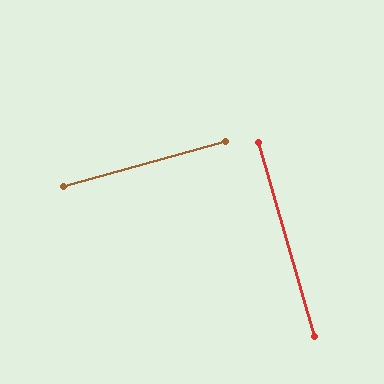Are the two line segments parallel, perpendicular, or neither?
Perpendicular — they meet at approximately 89°.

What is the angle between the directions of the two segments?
Approximately 89 degrees.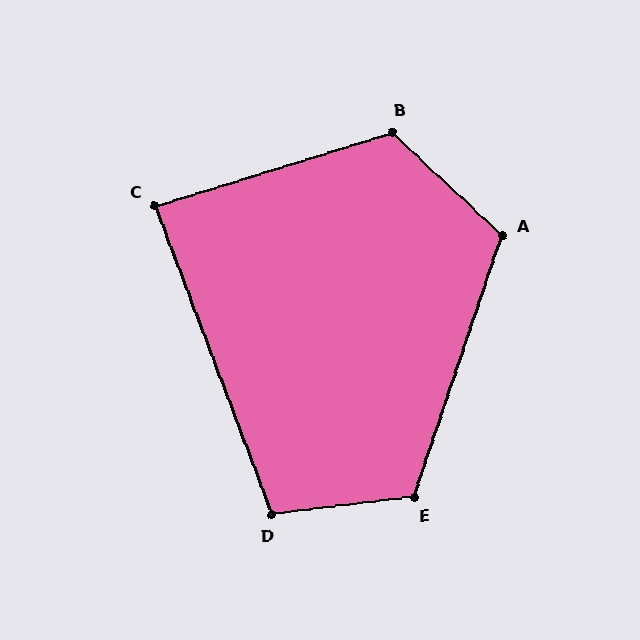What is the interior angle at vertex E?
Approximately 116 degrees (obtuse).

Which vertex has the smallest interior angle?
C, at approximately 86 degrees.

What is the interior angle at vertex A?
Approximately 115 degrees (obtuse).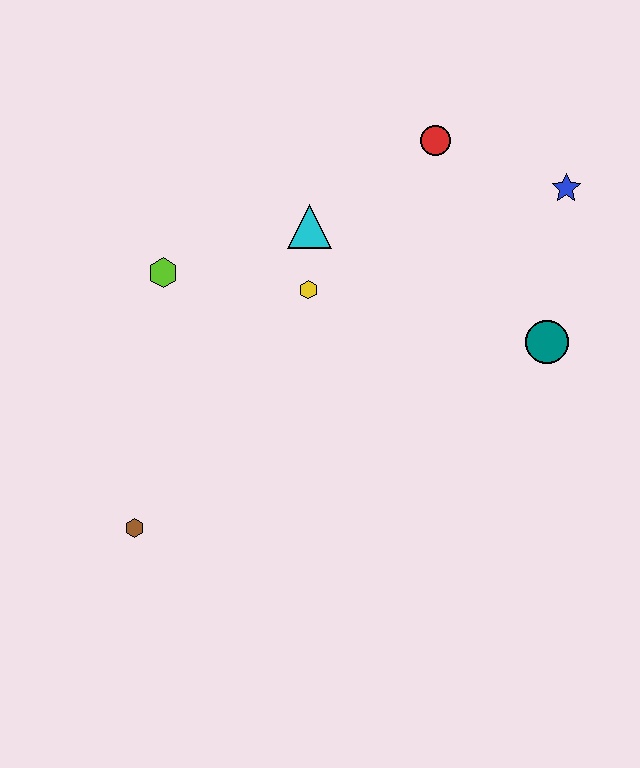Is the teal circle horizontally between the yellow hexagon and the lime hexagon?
No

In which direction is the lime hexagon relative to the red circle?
The lime hexagon is to the left of the red circle.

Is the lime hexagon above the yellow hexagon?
Yes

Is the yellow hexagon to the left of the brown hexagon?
No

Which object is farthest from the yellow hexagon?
The brown hexagon is farthest from the yellow hexagon.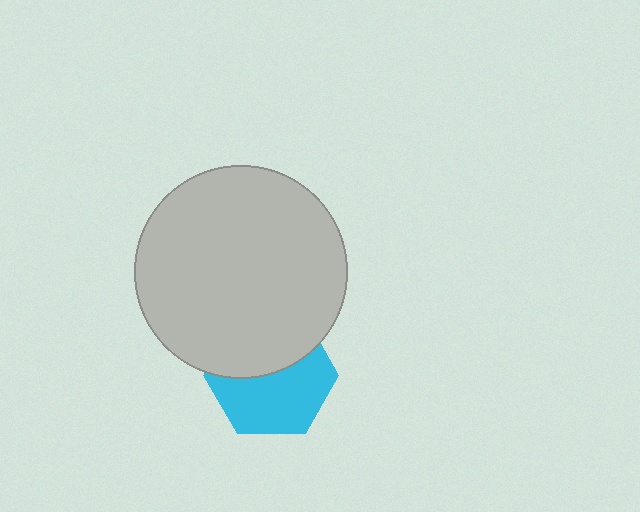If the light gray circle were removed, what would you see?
You would see the complete cyan hexagon.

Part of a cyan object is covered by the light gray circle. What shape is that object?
It is a hexagon.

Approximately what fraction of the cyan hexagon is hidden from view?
Roughly 44% of the cyan hexagon is hidden behind the light gray circle.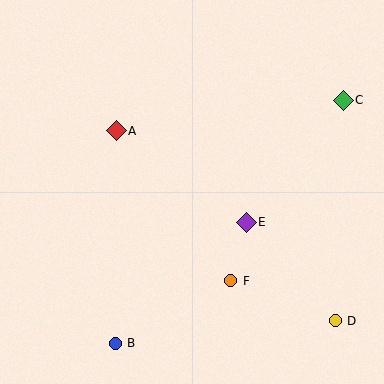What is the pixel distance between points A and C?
The distance between A and C is 229 pixels.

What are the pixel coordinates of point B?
Point B is at (115, 343).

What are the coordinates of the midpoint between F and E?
The midpoint between F and E is at (239, 251).